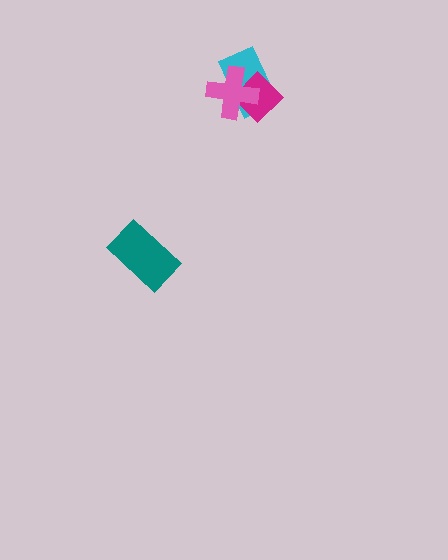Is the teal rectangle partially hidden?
No, no other shape covers it.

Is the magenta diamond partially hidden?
Yes, it is partially covered by another shape.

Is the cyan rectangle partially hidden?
Yes, it is partially covered by another shape.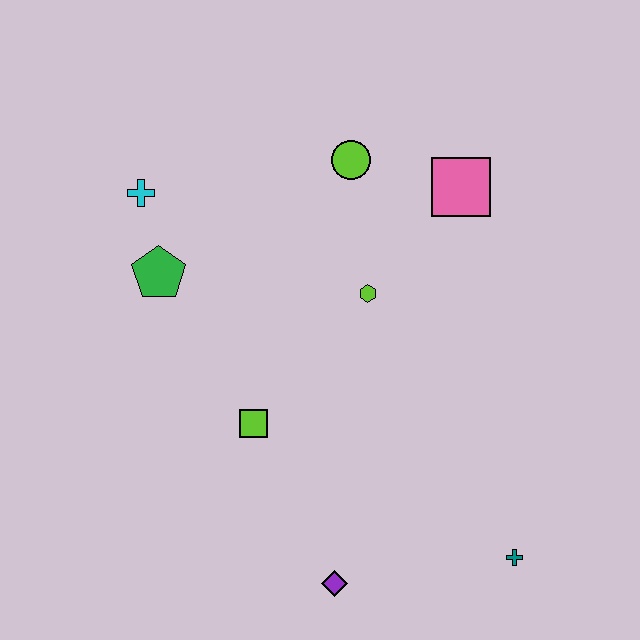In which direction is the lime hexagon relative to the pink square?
The lime hexagon is below the pink square.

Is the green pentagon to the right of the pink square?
No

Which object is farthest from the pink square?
The purple diamond is farthest from the pink square.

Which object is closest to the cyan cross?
The green pentagon is closest to the cyan cross.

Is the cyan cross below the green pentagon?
No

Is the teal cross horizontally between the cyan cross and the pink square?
No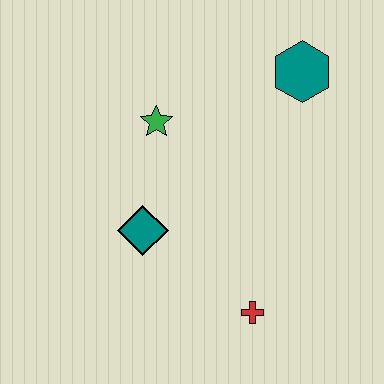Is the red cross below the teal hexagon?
Yes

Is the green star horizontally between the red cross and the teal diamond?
Yes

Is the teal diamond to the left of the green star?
Yes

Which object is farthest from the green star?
The red cross is farthest from the green star.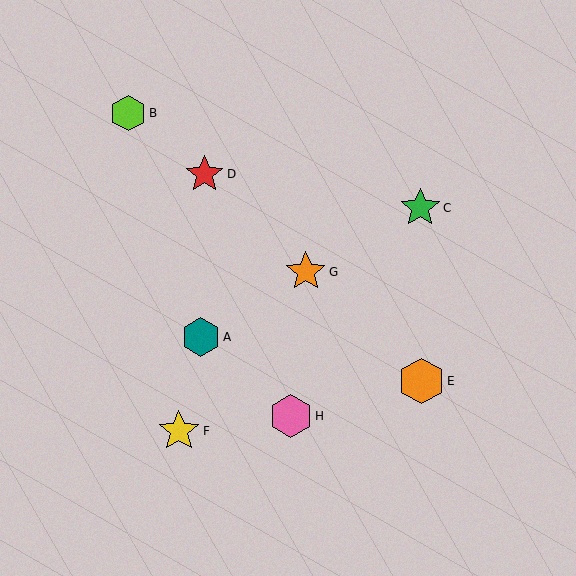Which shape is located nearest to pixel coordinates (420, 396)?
The orange hexagon (labeled E) at (422, 381) is nearest to that location.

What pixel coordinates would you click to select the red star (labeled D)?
Click at (205, 174) to select the red star D.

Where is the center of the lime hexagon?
The center of the lime hexagon is at (128, 113).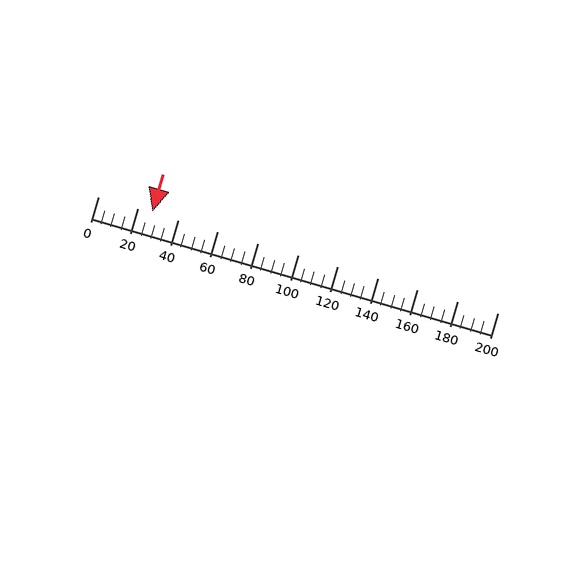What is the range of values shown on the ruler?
The ruler shows values from 0 to 200.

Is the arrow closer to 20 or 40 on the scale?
The arrow is closer to 20.